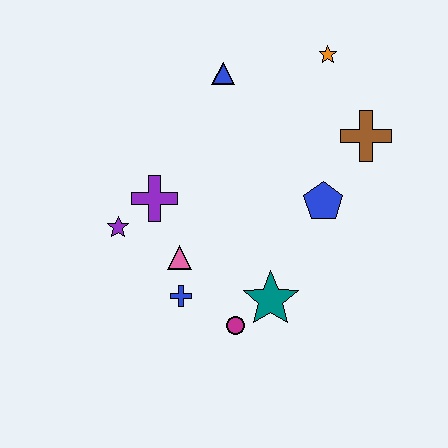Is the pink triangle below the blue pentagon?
Yes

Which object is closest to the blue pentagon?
The brown cross is closest to the blue pentagon.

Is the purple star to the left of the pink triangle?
Yes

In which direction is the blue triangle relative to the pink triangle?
The blue triangle is above the pink triangle.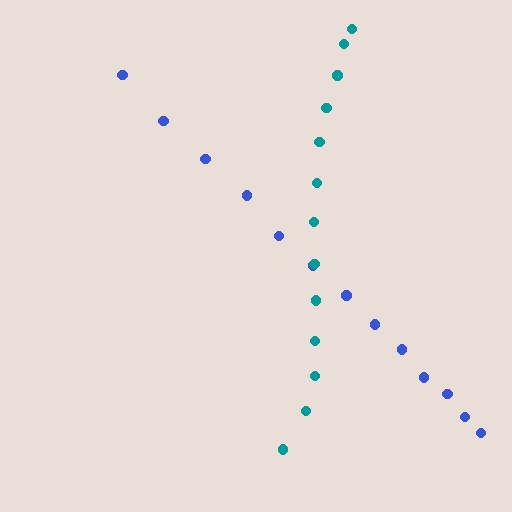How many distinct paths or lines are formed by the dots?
There are 2 distinct paths.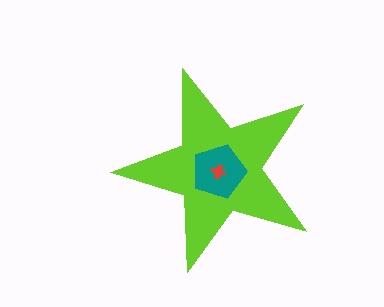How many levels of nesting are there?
3.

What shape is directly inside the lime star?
The teal pentagon.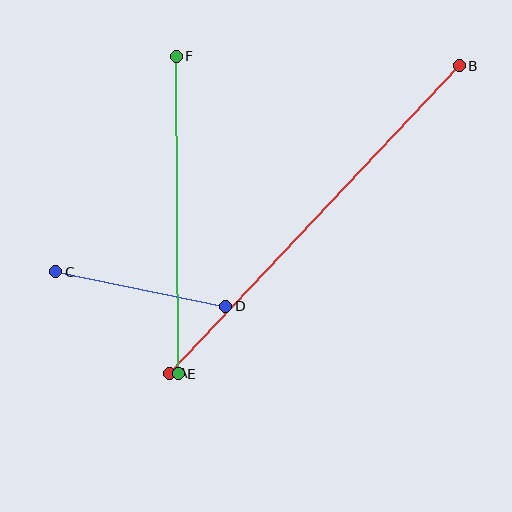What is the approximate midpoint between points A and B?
The midpoint is at approximately (314, 220) pixels.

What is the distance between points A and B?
The distance is approximately 423 pixels.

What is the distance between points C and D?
The distance is approximately 173 pixels.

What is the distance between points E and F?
The distance is approximately 317 pixels.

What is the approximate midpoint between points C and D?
The midpoint is at approximately (141, 289) pixels.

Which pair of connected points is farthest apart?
Points A and B are farthest apart.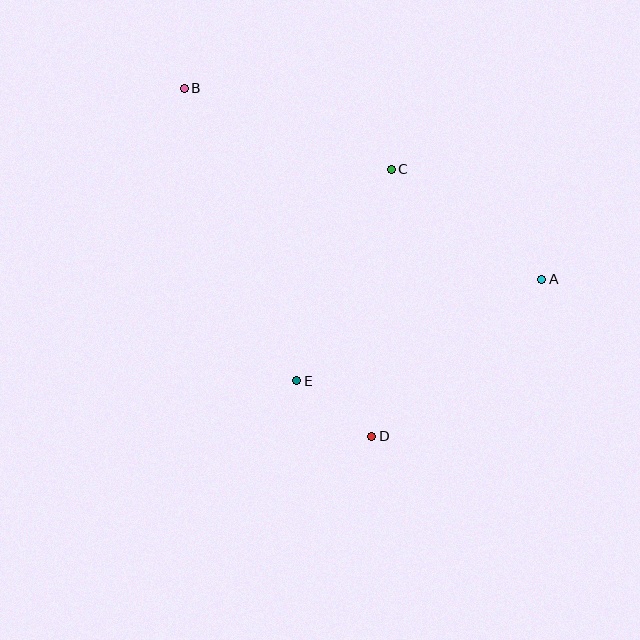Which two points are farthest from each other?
Points A and B are farthest from each other.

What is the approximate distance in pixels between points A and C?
The distance between A and C is approximately 186 pixels.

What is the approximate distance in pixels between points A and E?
The distance between A and E is approximately 265 pixels.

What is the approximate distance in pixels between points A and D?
The distance between A and D is approximately 231 pixels.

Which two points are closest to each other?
Points D and E are closest to each other.